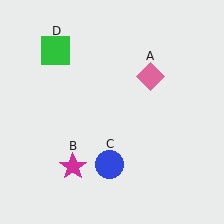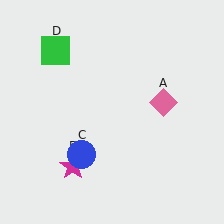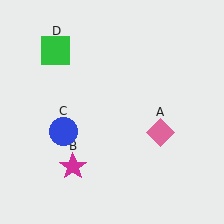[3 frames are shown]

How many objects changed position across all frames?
2 objects changed position: pink diamond (object A), blue circle (object C).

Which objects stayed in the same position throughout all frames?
Magenta star (object B) and green square (object D) remained stationary.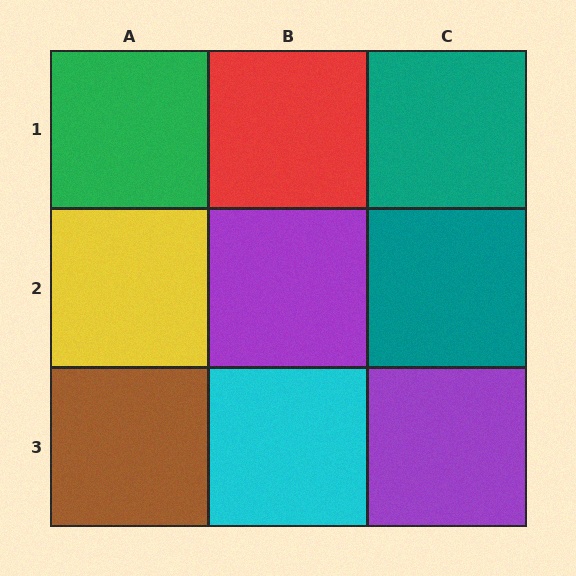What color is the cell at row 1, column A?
Green.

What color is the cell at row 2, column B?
Purple.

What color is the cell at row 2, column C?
Teal.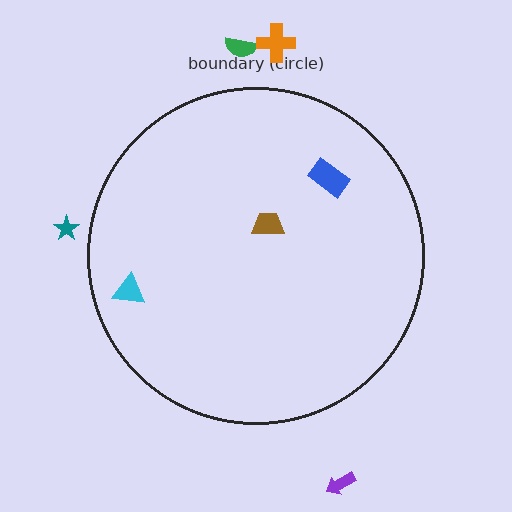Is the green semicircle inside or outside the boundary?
Outside.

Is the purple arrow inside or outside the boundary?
Outside.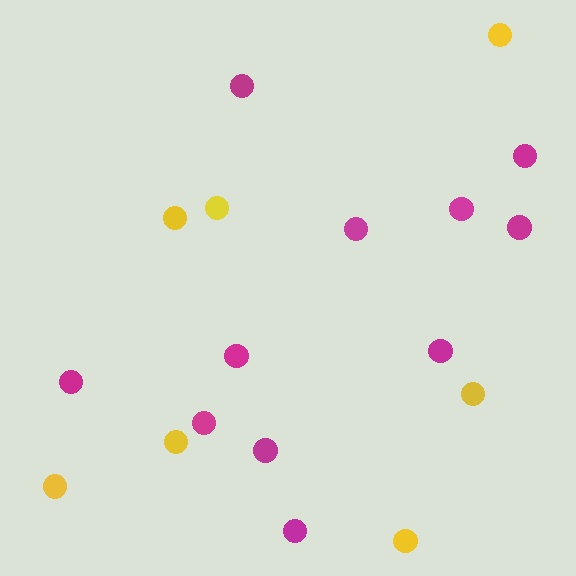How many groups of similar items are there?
There are 2 groups: one group of magenta circles (11) and one group of yellow circles (7).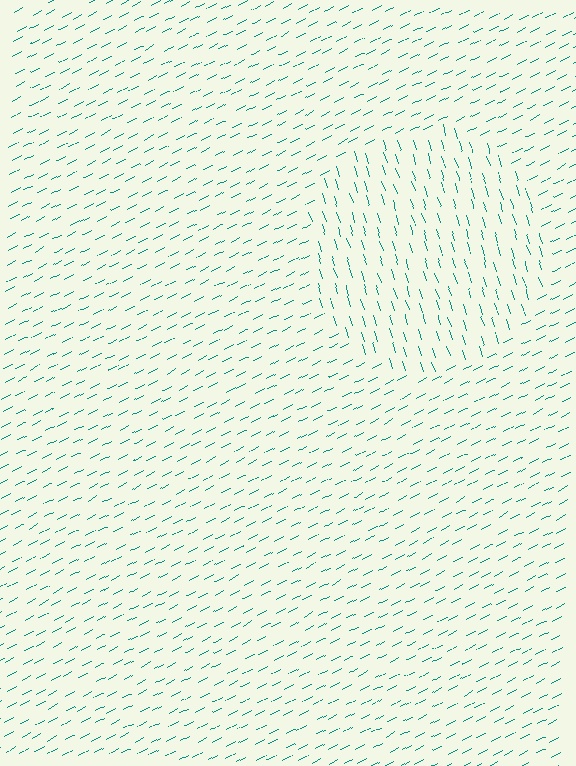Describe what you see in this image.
The image is filled with small teal line segments. A circle region in the image has lines oriented differently from the surrounding lines, creating a visible texture boundary.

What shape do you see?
I see a circle.